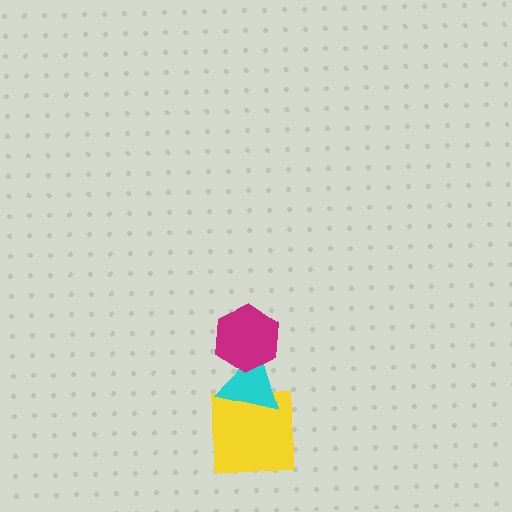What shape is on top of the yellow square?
The cyan triangle is on top of the yellow square.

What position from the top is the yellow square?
The yellow square is 3rd from the top.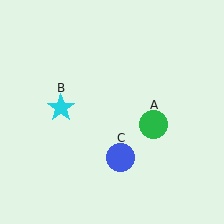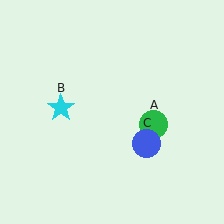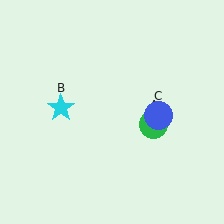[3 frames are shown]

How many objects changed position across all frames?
1 object changed position: blue circle (object C).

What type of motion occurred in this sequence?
The blue circle (object C) rotated counterclockwise around the center of the scene.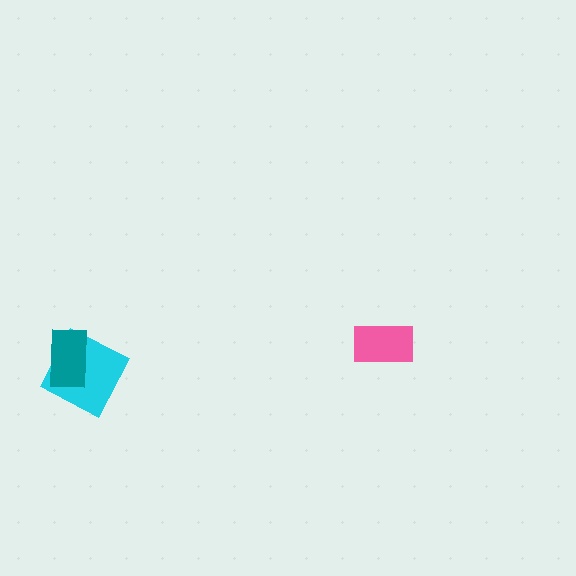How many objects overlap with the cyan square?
1 object overlaps with the cyan square.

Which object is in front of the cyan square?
The teal rectangle is in front of the cyan square.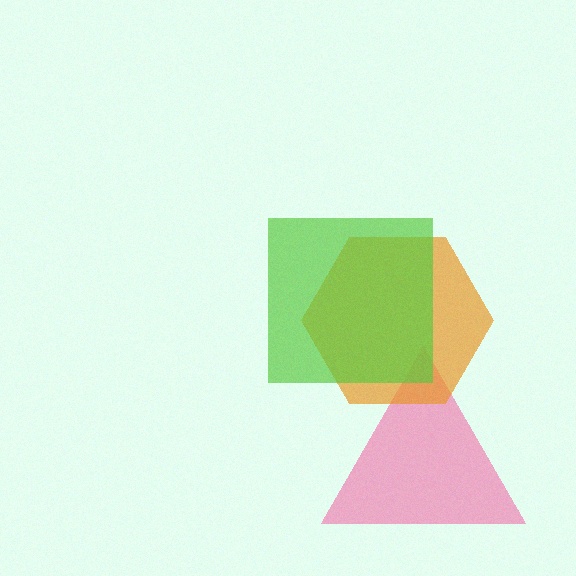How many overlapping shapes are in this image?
There are 3 overlapping shapes in the image.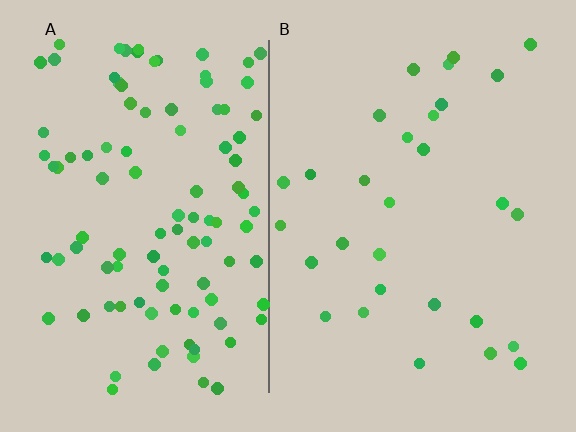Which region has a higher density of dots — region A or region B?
A (the left).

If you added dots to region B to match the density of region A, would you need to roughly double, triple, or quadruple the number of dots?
Approximately triple.